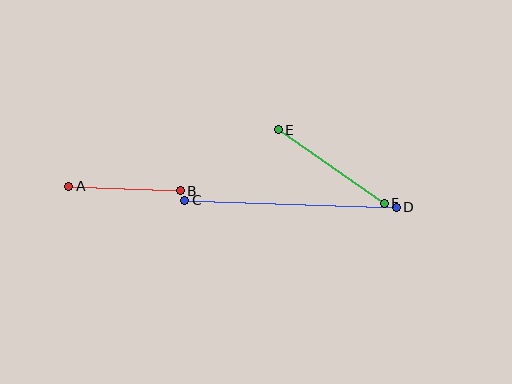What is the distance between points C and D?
The distance is approximately 211 pixels.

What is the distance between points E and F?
The distance is approximately 129 pixels.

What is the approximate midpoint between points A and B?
The midpoint is at approximately (125, 189) pixels.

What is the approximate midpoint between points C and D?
The midpoint is at approximately (290, 204) pixels.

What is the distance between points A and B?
The distance is approximately 112 pixels.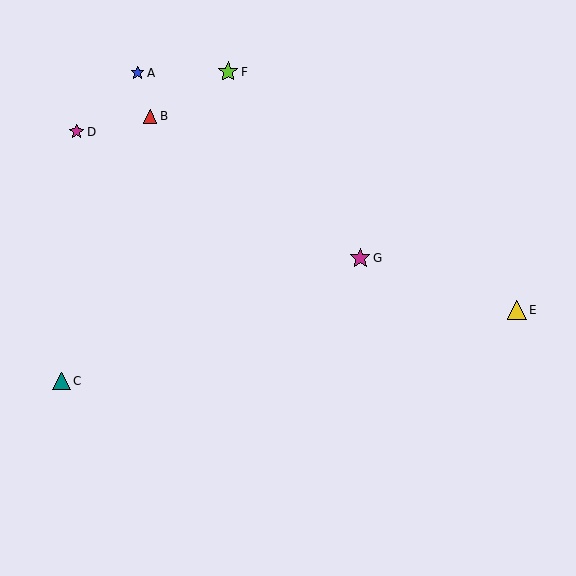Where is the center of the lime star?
The center of the lime star is at (228, 72).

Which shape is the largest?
The magenta star (labeled G) is the largest.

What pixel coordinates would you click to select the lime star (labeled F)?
Click at (228, 72) to select the lime star F.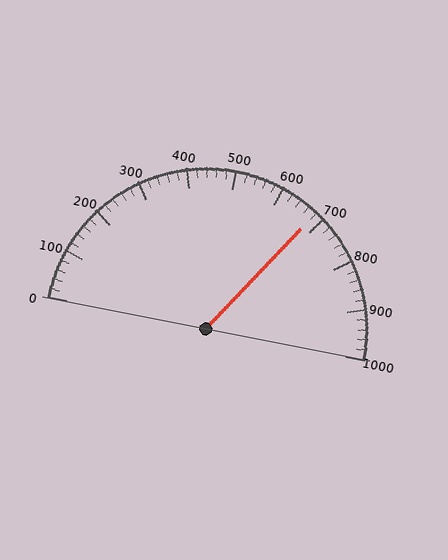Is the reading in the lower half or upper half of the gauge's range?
The reading is in the upper half of the range (0 to 1000).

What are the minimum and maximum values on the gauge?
The gauge ranges from 0 to 1000.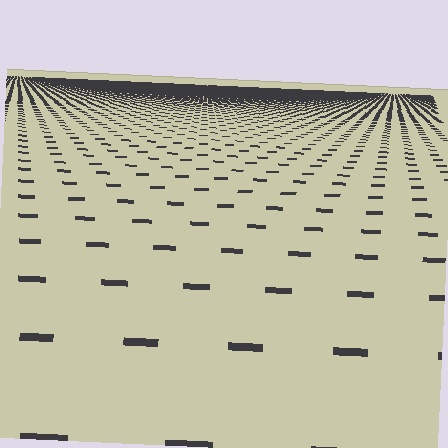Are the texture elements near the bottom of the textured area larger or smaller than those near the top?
Larger. Near the bottom, elements are closer to the viewer and appear at a bigger on-screen size.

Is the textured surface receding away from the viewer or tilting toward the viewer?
The surface is receding away from the viewer. Texture elements get smaller and denser toward the top.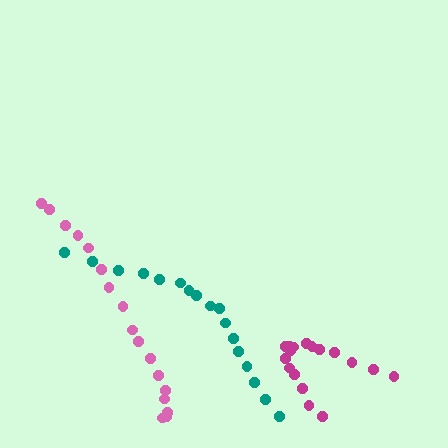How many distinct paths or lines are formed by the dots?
There are 3 distinct paths.